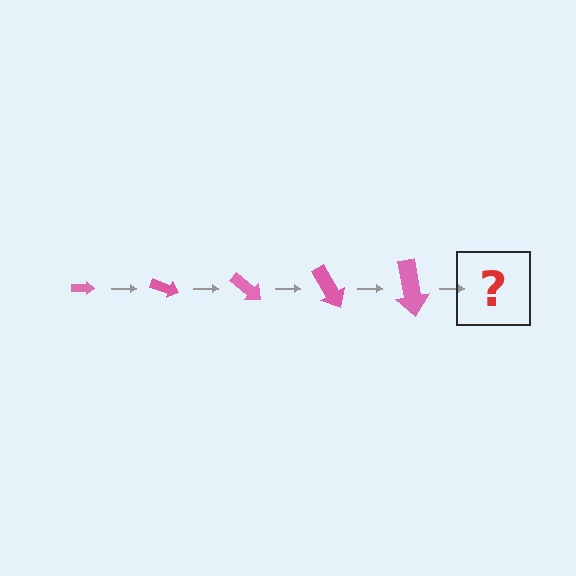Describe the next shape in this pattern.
It should be an arrow, larger than the previous one and rotated 100 degrees from the start.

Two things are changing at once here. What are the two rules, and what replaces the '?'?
The two rules are that the arrow grows larger each step and it rotates 20 degrees each step. The '?' should be an arrow, larger than the previous one and rotated 100 degrees from the start.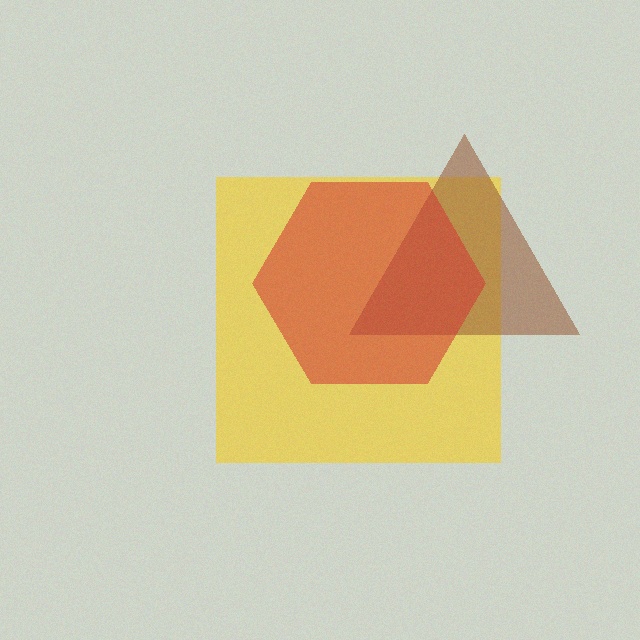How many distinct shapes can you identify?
There are 3 distinct shapes: a yellow square, a brown triangle, a red hexagon.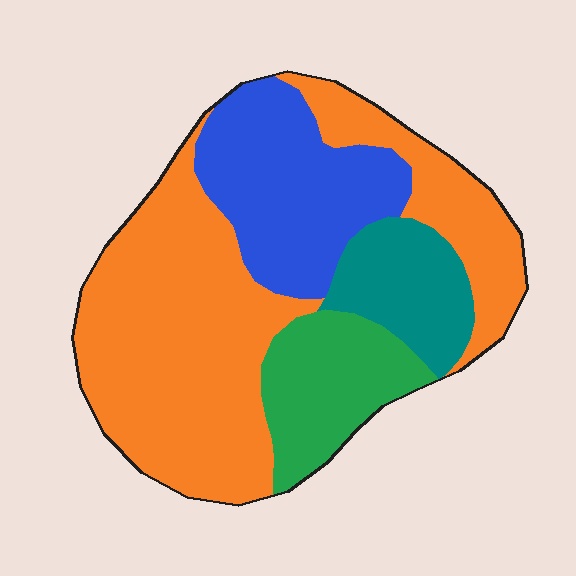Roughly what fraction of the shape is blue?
Blue takes up about one fifth (1/5) of the shape.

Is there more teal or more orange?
Orange.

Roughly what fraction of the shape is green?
Green takes up about one eighth (1/8) of the shape.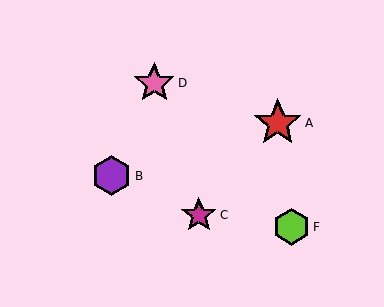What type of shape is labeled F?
Shape F is a lime hexagon.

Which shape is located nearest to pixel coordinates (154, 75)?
The pink star (labeled D) at (154, 83) is nearest to that location.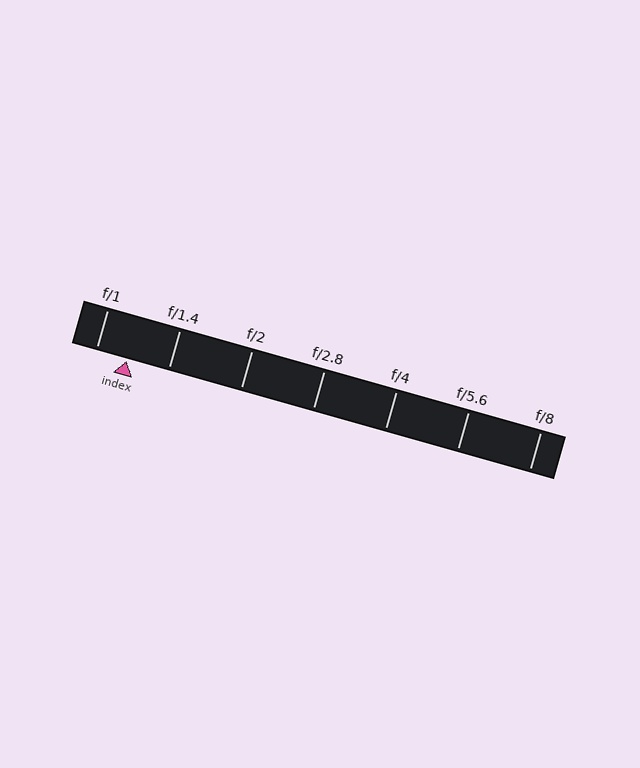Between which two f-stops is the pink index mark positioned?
The index mark is between f/1 and f/1.4.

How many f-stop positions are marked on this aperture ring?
There are 7 f-stop positions marked.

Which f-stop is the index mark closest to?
The index mark is closest to f/1.